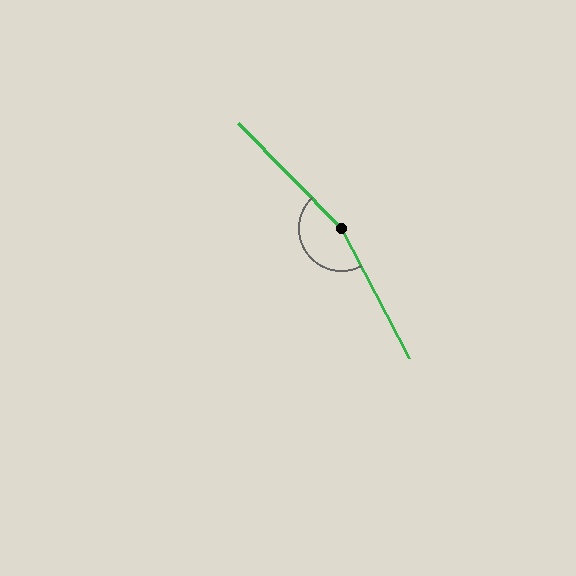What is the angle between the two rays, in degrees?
Approximately 163 degrees.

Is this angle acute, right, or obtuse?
It is obtuse.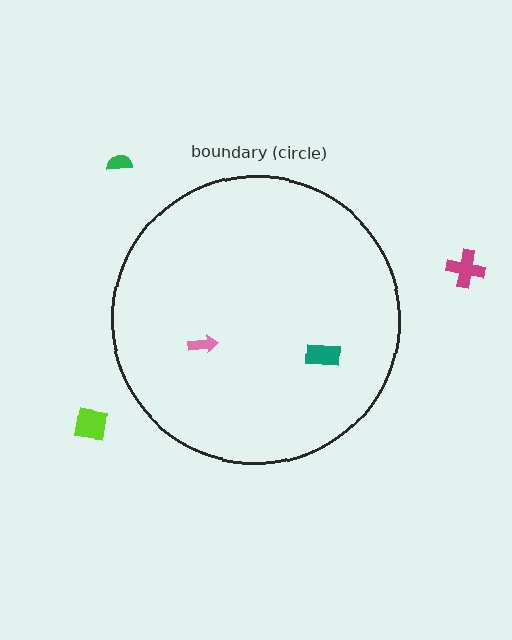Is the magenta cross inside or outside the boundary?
Outside.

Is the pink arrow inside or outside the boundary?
Inside.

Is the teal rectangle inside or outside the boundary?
Inside.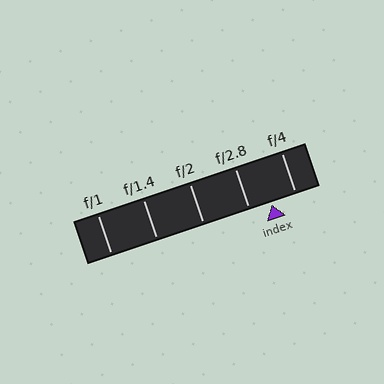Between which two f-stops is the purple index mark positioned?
The index mark is between f/2.8 and f/4.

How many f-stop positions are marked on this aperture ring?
There are 5 f-stop positions marked.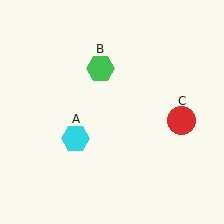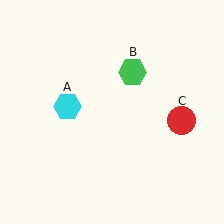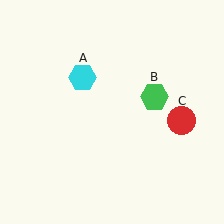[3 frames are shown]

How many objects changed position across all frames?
2 objects changed position: cyan hexagon (object A), green hexagon (object B).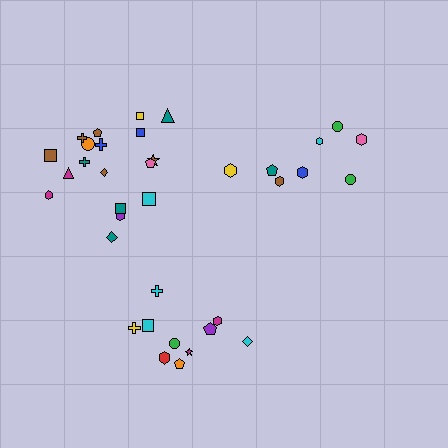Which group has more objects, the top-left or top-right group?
The top-left group.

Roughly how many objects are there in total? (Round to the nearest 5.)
Roughly 35 objects in total.